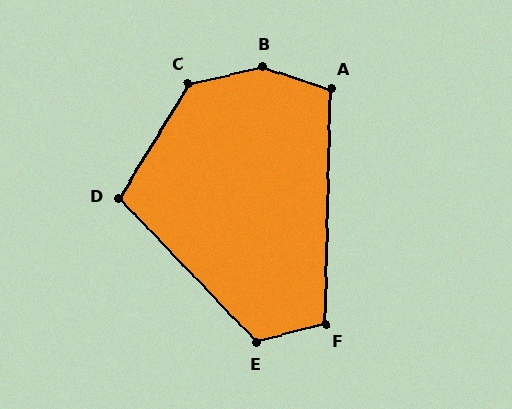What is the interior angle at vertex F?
Approximately 107 degrees (obtuse).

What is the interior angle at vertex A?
Approximately 107 degrees (obtuse).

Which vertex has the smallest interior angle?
D, at approximately 105 degrees.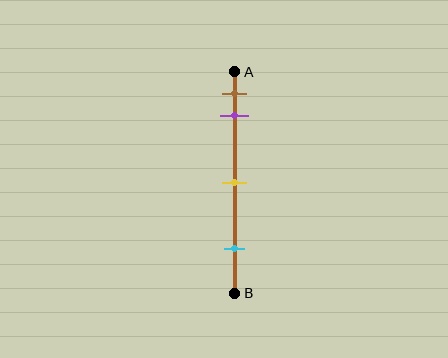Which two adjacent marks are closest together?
The brown and purple marks are the closest adjacent pair.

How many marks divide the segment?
There are 4 marks dividing the segment.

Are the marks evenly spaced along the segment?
No, the marks are not evenly spaced.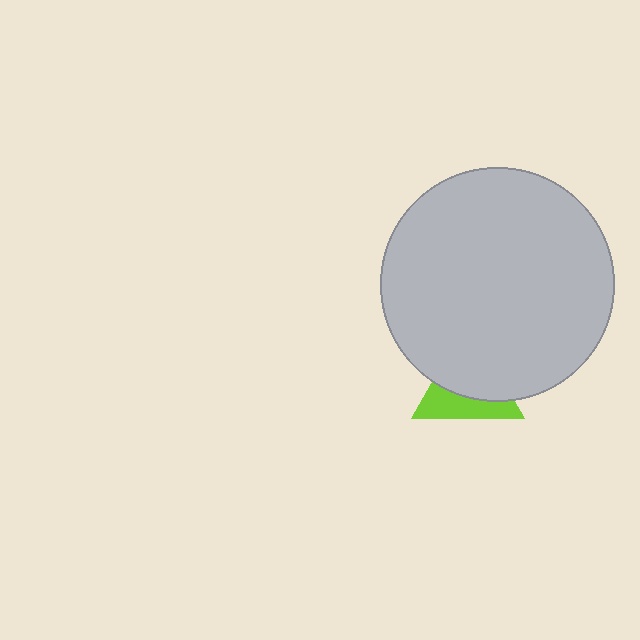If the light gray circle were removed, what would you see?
You would see the complete lime triangle.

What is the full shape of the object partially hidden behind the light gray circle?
The partially hidden object is a lime triangle.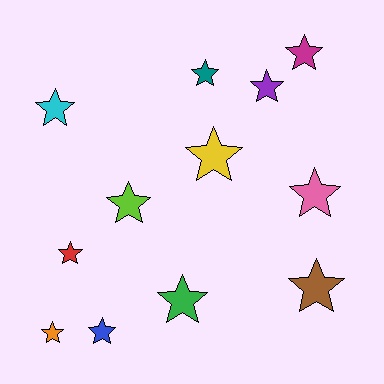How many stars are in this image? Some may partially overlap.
There are 12 stars.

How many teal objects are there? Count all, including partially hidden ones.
There is 1 teal object.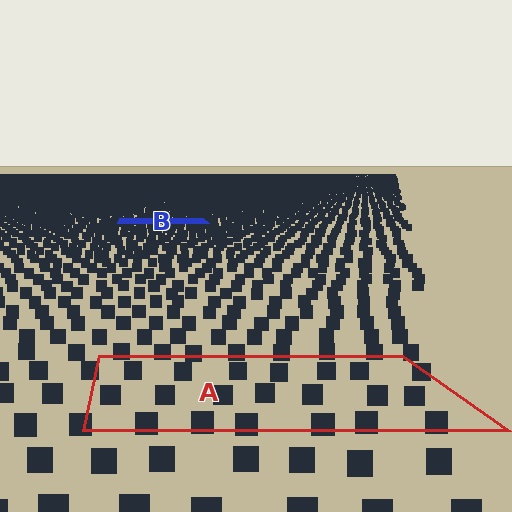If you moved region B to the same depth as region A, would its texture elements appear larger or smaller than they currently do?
They would appear larger. At a closer depth, the same texture elements are projected at a bigger on-screen size.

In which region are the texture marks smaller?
The texture marks are smaller in region B, because it is farther away.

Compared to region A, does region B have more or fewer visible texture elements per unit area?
Region B has more texture elements per unit area — they are packed more densely because it is farther away.